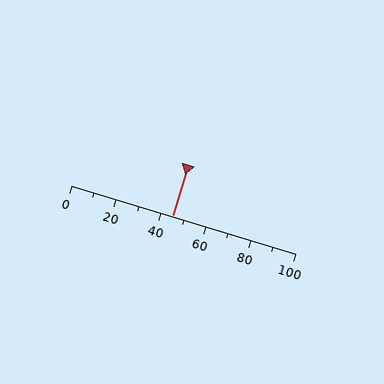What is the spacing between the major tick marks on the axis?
The major ticks are spaced 20 apart.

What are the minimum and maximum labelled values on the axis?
The axis runs from 0 to 100.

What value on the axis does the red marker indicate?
The marker indicates approximately 45.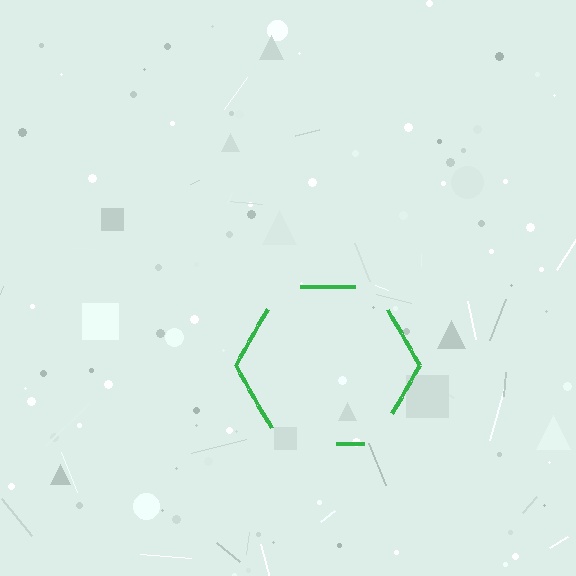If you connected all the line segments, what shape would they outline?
They would outline a hexagon.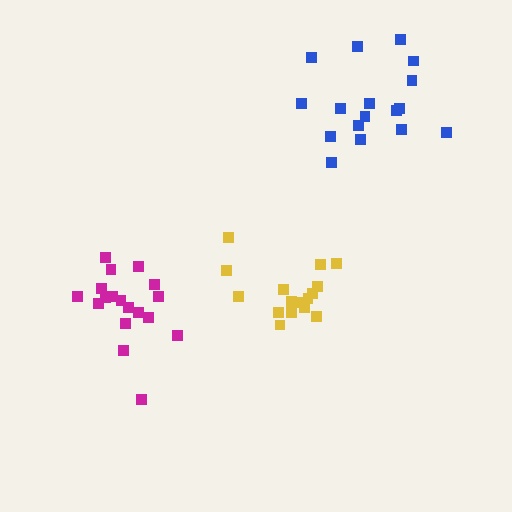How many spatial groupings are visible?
There are 3 spatial groupings.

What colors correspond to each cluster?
The clusters are colored: yellow, blue, magenta.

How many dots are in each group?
Group 1: 16 dots, Group 2: 17 dots, Group 3: 18 dots (51 total).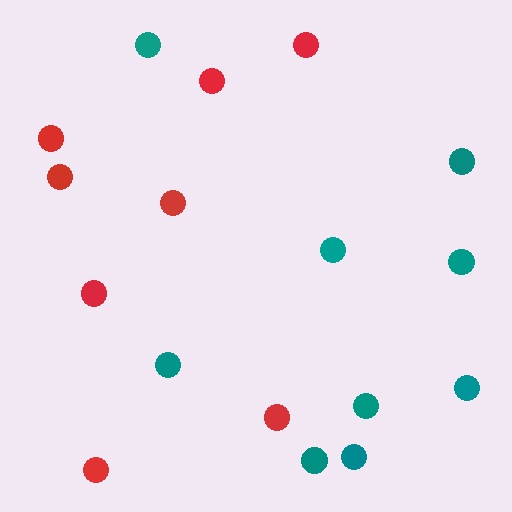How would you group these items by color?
There are 2 groups: one group of teal circles (9) and one group of red circles (8).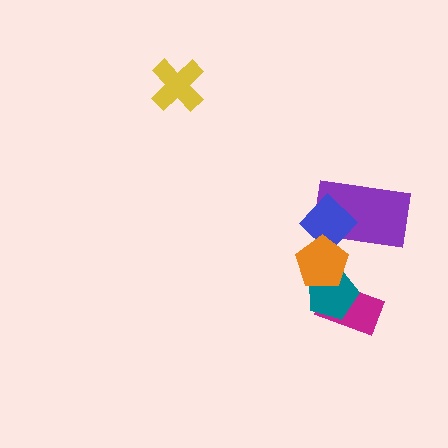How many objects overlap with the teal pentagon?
2 objects overlap with the teal pentagon.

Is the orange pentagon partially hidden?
No, no other shape covers it.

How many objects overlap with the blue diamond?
2 objects overlap with the blue diamond.